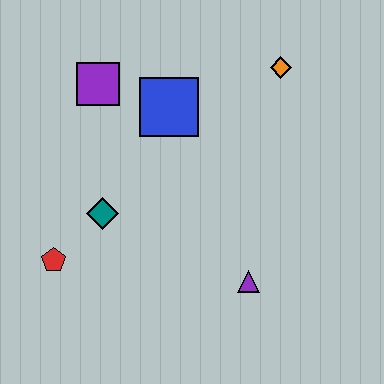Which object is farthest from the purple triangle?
The purple square is farthest from the purple triangle.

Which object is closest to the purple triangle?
The teal diamond is closest to the purple triangle.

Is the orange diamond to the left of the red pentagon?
No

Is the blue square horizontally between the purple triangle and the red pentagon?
Yes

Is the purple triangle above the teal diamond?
No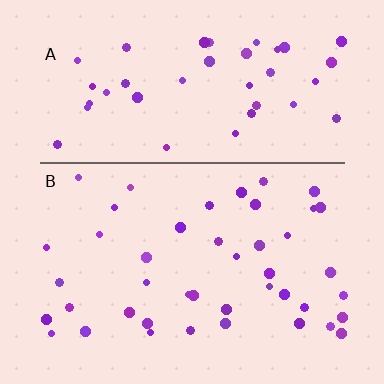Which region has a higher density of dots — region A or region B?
B (the bottom).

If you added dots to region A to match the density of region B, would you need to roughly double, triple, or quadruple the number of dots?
Approximately double.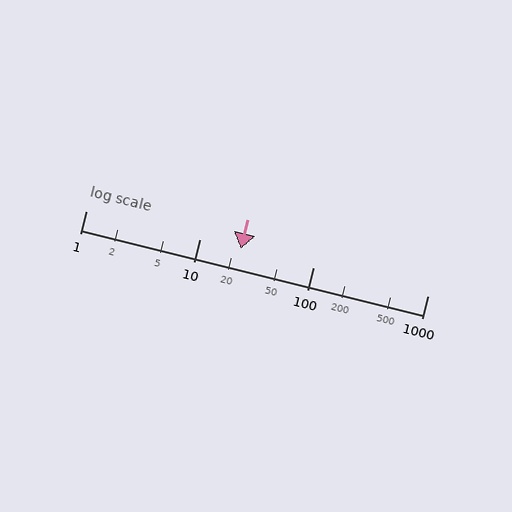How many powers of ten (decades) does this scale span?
The scale spans 3 decades, from 1 to 1000.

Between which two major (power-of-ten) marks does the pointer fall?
The pointer is between 10 and 100.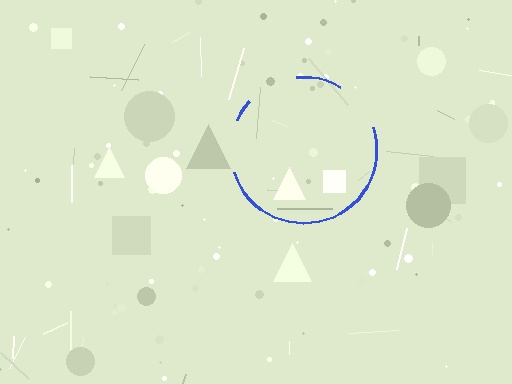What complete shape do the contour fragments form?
The contour fragments form a circle.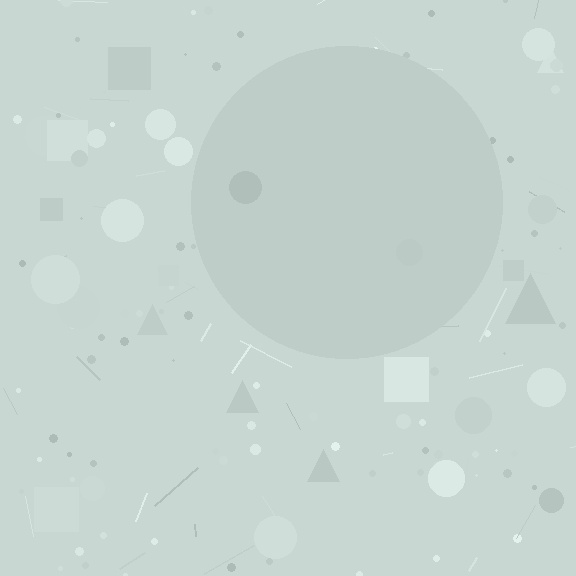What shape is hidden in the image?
A circle is hidden in the image.